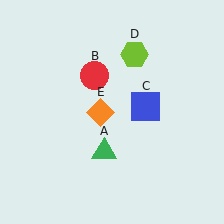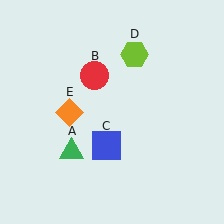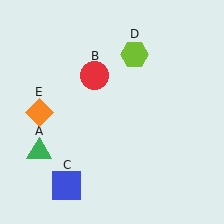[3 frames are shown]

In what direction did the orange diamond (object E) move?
The orange diamond (object E) moved left.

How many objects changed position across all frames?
3 objects changed position: green triangle (object A), blue square (object C), orange diamond (object E).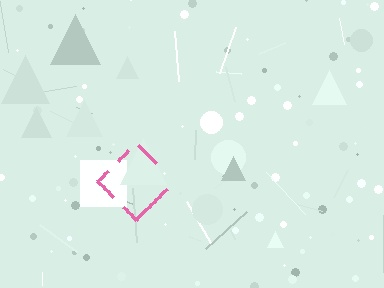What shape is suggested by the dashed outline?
The dashed outline suggests a diamond.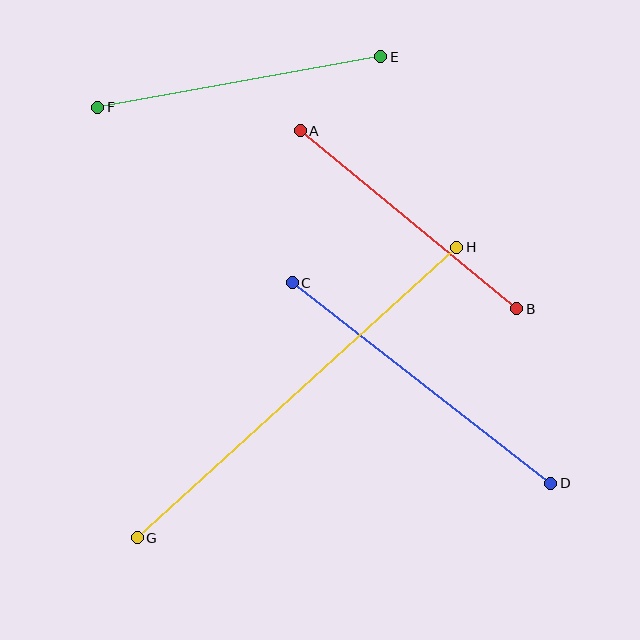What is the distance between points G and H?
The distance is approximately 432 pixels.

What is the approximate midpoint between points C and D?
The midpoint is at approximately (422, 383) pixels.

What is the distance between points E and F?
The distance is approximately 288 pixels.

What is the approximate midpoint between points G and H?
The midpoint is at approximately (297, 393) pixels.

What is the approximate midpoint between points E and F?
The midpoint is at approximately (239, 82) pixels.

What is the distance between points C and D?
The distance is approximately 327 pixels.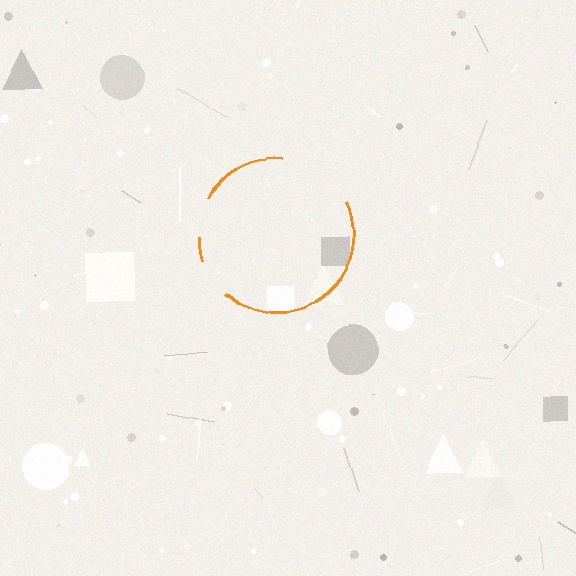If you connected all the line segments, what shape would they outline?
They would outline a circle.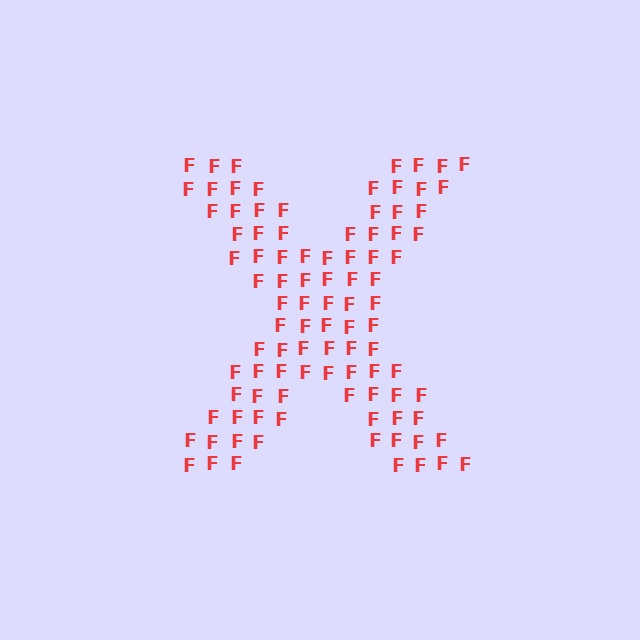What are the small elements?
The small elements are letter F's.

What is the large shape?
The large shape is the letter X.